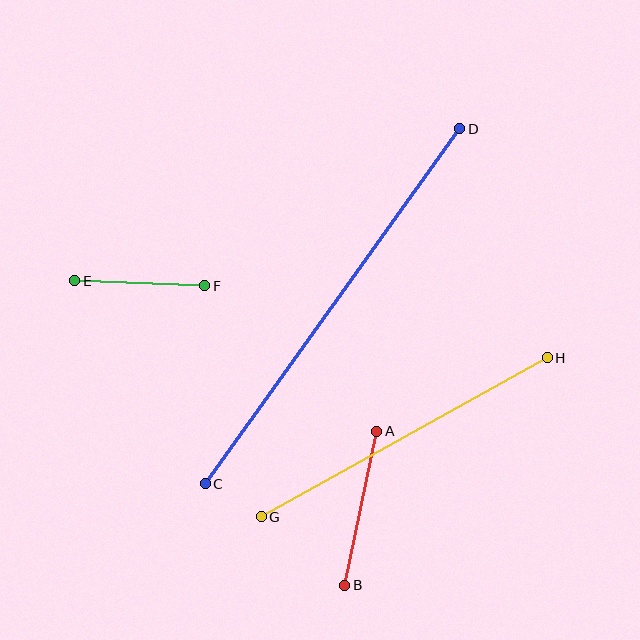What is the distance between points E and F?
The distance is approximately 130 pixels.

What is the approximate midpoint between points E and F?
The midpoint is at approximately (140, 283) pixels.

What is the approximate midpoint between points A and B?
The midpoint is at approximately (361, 508) pixels.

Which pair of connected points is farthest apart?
Points C and D are farthest apart.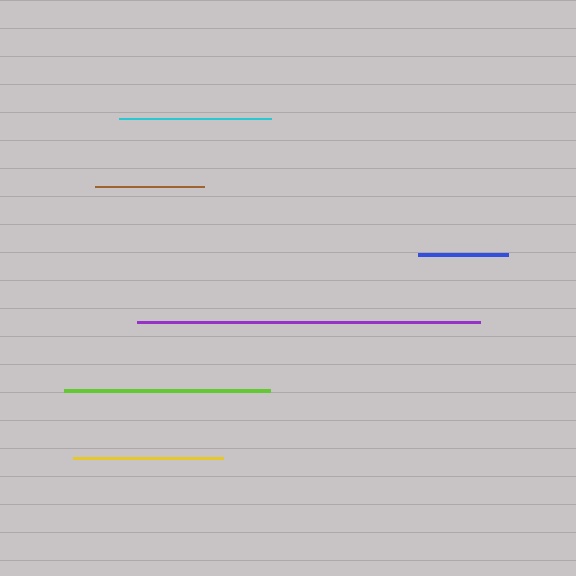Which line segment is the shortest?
The blue line is the shortest at approximately 90 pixels.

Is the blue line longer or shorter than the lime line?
The lime line is longer than the blue line.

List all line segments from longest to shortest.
From longest to shortest: purple, lime, cyan, yellow, brown, blue.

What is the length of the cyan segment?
The cyan segment is approximately 152 pixels long.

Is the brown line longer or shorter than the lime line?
The lime line is longer than the brown line.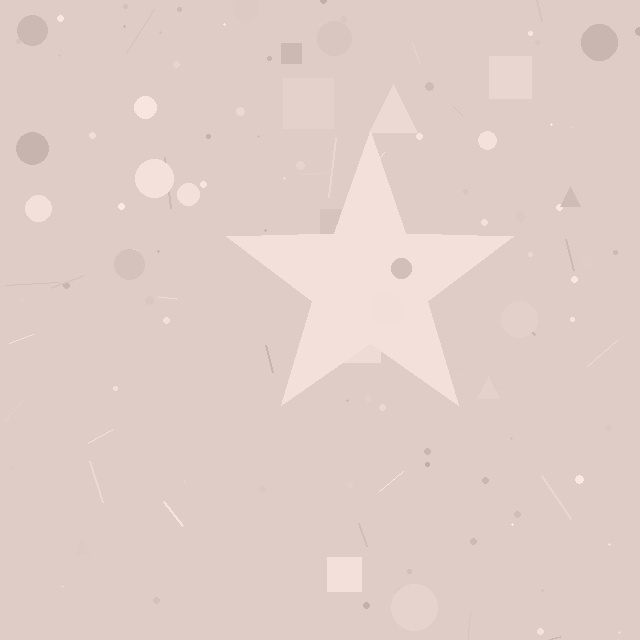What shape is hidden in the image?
A star is hidden in the image.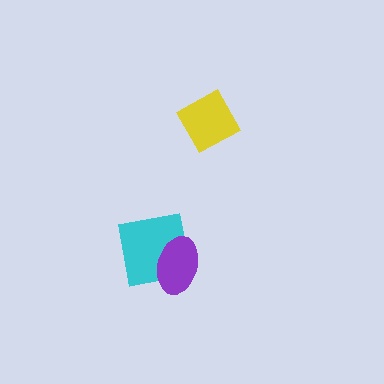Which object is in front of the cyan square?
The purple ellipse is in front of the cyan square.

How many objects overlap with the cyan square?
1 object overlaps with the cyan square.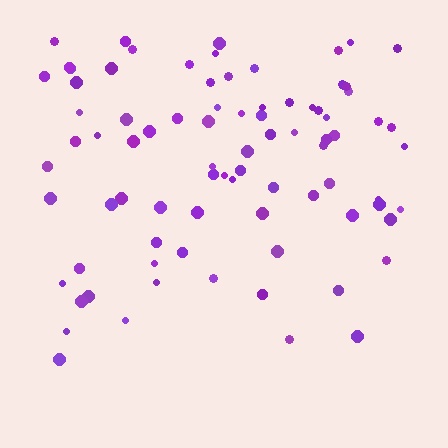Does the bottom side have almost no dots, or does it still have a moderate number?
Still a moderate number, just noticeably fewer than the top.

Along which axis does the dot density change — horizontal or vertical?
Vertical.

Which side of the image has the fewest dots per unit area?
The bottom.